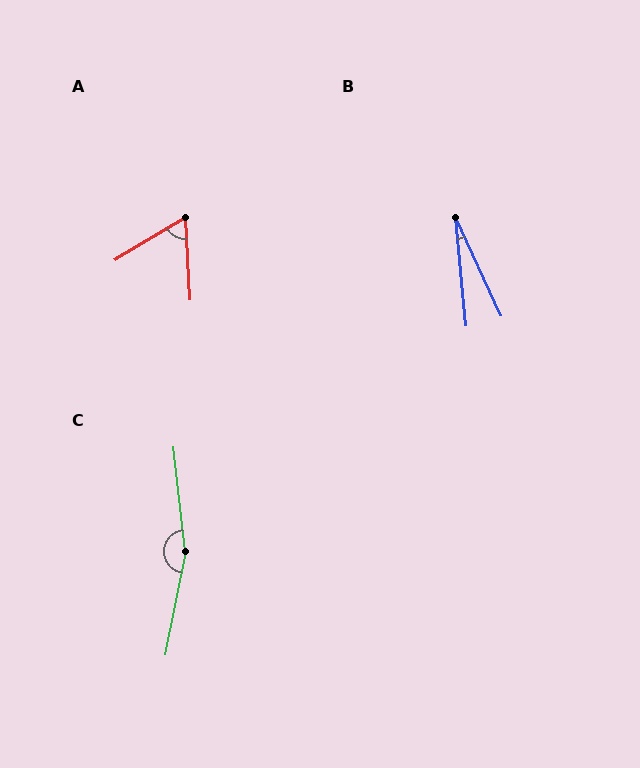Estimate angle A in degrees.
Approximately 62 degrees.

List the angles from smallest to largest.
B (19°), A (62°), C (163°).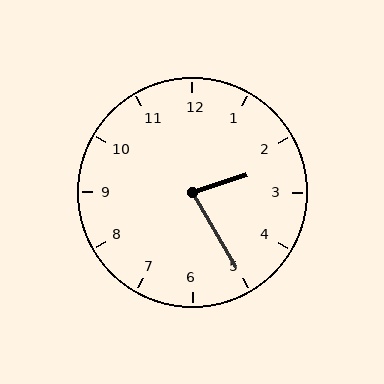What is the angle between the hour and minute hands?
Approximately 78 degrees.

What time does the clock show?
2:25.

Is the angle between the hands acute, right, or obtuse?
It is acute.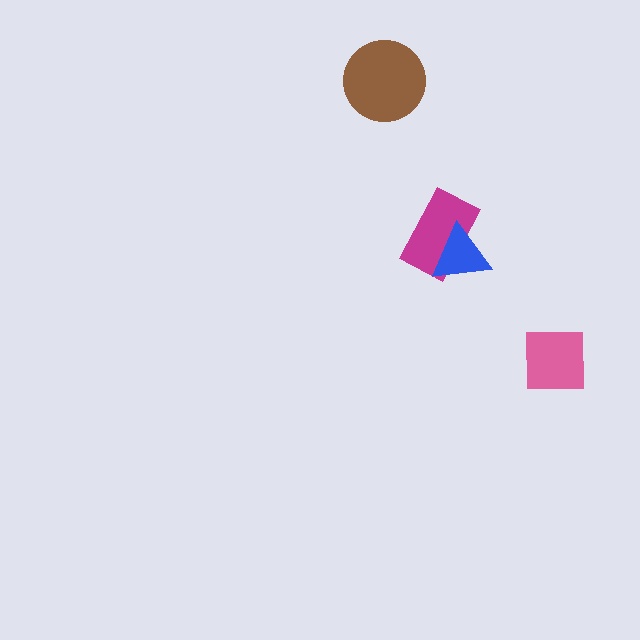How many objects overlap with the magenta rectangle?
1 object overlaps with the magenta rectangle.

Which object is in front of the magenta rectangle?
The blue triangle is in front of the magenta rectangle.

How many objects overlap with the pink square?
0 objects overlap with the pink square.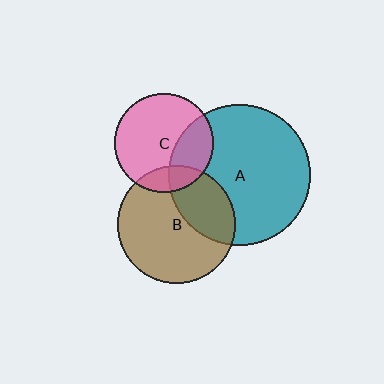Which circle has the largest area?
Circle A (teal).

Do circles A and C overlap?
Yes.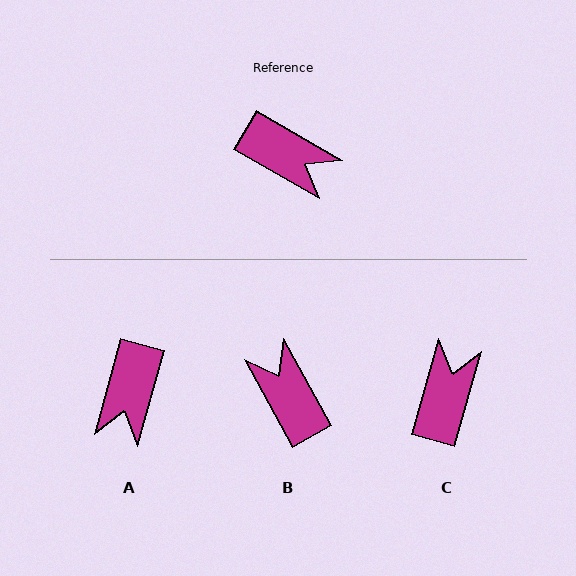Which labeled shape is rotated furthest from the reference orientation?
B, about 148 degrees away.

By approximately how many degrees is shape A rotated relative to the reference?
Approximately 75 degrees clockwise.